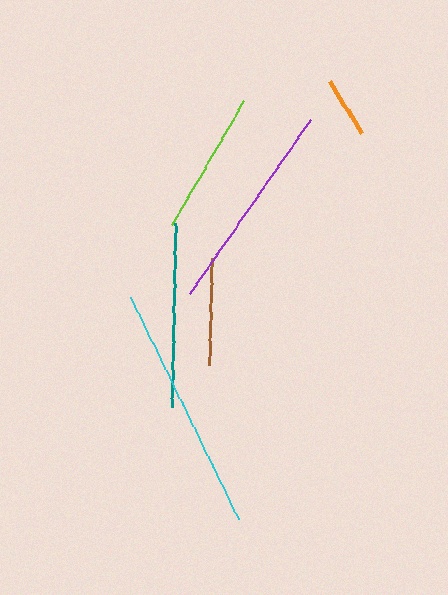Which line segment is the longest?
The cyan line is the longest at approximately 247 pixels.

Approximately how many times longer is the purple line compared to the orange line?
The purple line is approximately 3.5 times the length of the orange line.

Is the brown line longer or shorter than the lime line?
The lime line is longer than the brown line.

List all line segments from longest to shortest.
From longest to shortest: cyan, purple, teal, lime, brown, orange.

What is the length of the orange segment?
The orange segment is approximately 61 pixels long.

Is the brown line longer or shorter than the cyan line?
The cyan line is longer than the brown line.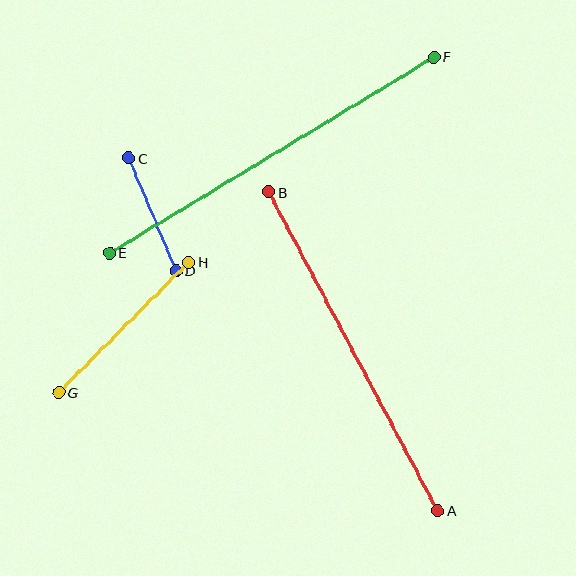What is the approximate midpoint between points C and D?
The midpoint is at approximately (152, 214) pixels.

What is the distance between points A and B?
The distance is approximately 361 pixels.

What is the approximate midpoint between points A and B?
The midpoint is at approximately (353, 351) pixels.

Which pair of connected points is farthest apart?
Points E and F are farthest apart.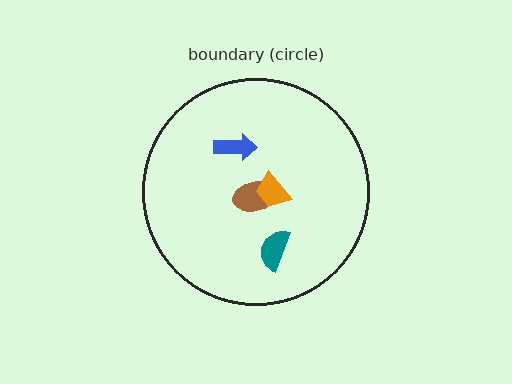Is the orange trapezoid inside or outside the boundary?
Inside.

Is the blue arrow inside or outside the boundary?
Inside.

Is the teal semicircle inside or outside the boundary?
Inside.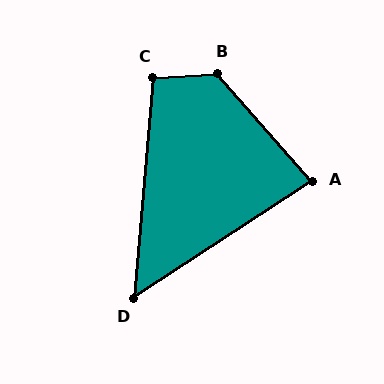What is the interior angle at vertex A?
Approximately 82 degrees (acute).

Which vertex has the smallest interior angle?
D, at approximately 52 degrees.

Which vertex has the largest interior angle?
B, at approximately 128 degrees.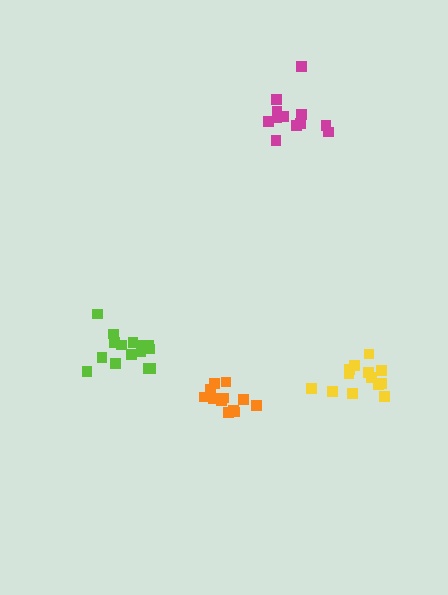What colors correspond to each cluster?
The clusters are colored: magenta, yellow, orange, lime.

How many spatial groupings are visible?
There are 4 spatial groupings.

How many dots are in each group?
Group 1: 12 dots, Group 2: 13 dots, Group 3: 12 dots, Group 4: 15 dots (52 total).